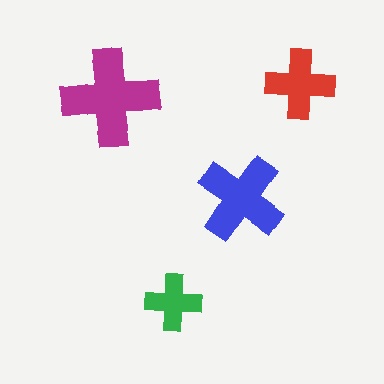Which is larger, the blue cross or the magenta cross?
The magenta one.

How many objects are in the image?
There are 4 objects in the image.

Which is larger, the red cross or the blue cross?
The blue one.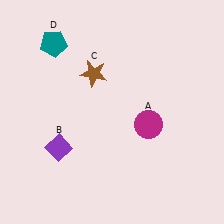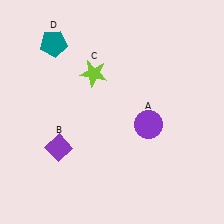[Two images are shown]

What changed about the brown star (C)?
In Image 1, C is brown. In Image 2, it changed to lime.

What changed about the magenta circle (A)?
In Image 1, A is magenta. In Image 2, it changed to purple.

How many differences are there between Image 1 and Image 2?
There are 2 differences between the two images.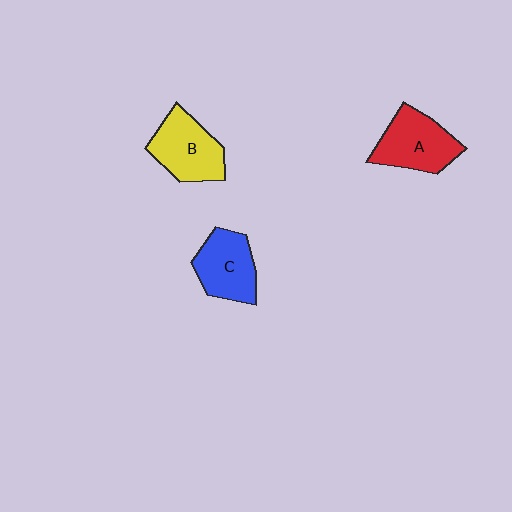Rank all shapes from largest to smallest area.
From largest to smallest: A (red), B (yellow), C (blue).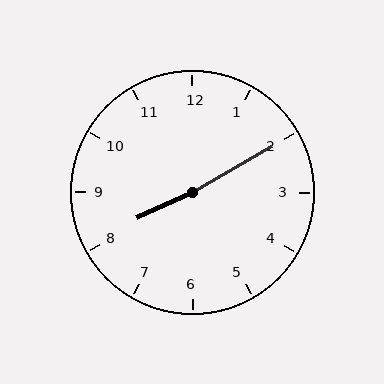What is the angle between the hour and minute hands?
Approximately 175 degrees.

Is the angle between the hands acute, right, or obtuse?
It is obtuse.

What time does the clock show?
8:10.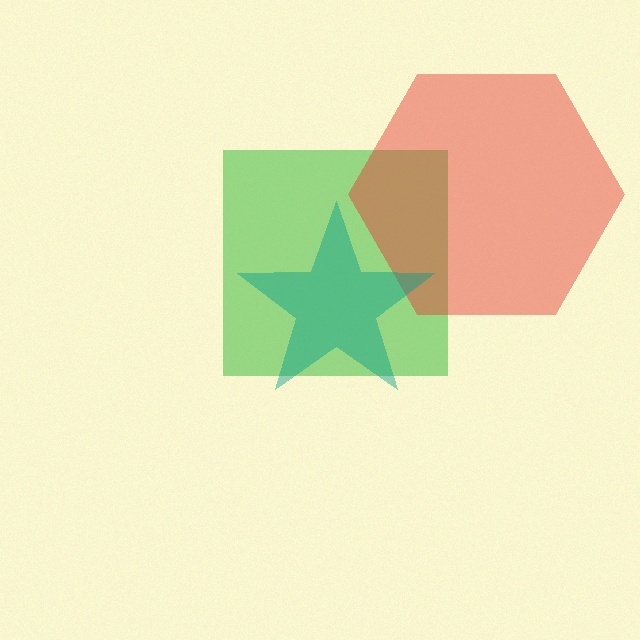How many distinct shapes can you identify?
There are 3 distinct shapes: a green square, a red hexagon, a teal star.